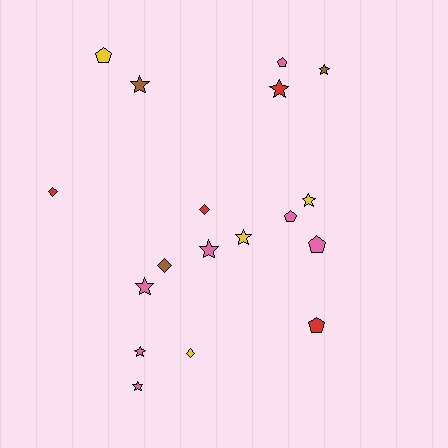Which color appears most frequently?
Pink, with 7 objects.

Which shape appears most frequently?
Star, with 9 objects.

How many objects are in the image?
There are 18 objects.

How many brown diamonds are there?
There is 1 brown diamond.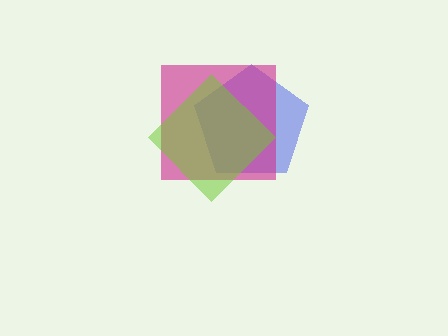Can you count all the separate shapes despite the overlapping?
Yes, there are 3 separate shapes.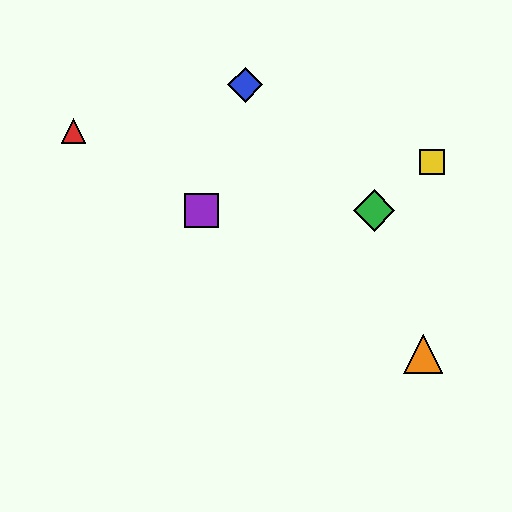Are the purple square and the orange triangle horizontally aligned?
No, the purple square is at y≈210 and the orange triangle is at y≈354.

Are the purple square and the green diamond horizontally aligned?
Yes, both are at y≈210.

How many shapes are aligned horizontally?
2 shapes (the green diamond, the purple square) are aligned horizontally.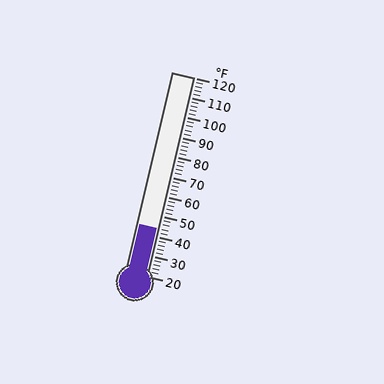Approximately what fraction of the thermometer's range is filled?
The thermometer is filled to approximately 25% of its range.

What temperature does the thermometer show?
The thermometer shows approximately 44°F.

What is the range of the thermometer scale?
The thermometer scale ranges from 20°F to 120°F.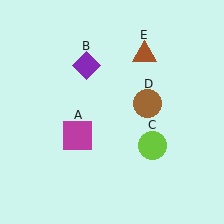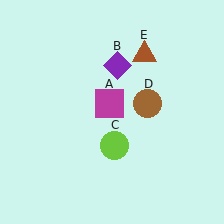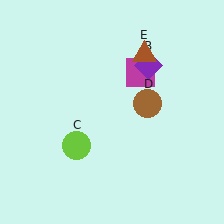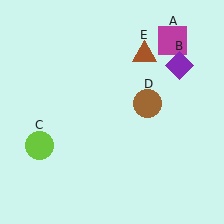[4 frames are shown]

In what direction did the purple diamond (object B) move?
The purple diamond (object B) moved right.